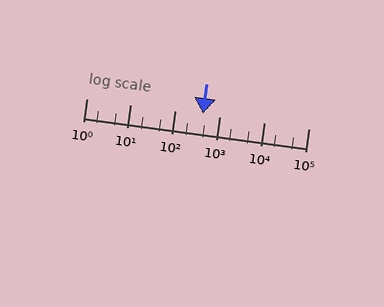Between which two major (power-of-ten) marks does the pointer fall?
The pointer is between 100 and 1000.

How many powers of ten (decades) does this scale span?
The scale spans 5 decades, from 1 to 100000.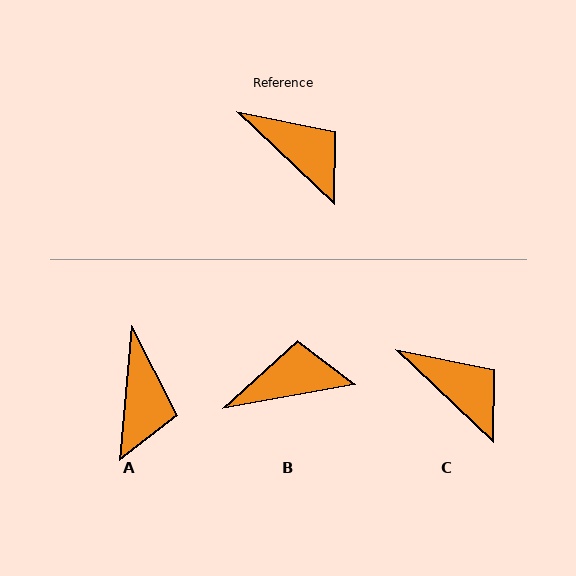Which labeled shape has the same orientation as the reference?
C.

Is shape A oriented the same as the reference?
No, it is off by about 52 degrees.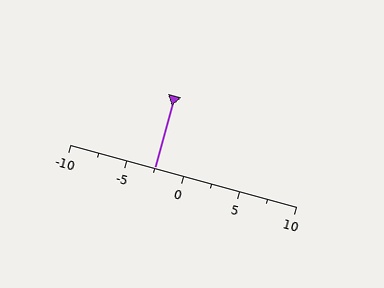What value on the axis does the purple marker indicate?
The marker indicates approximately -2.5.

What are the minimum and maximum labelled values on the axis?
The axis runs from -10 to 10.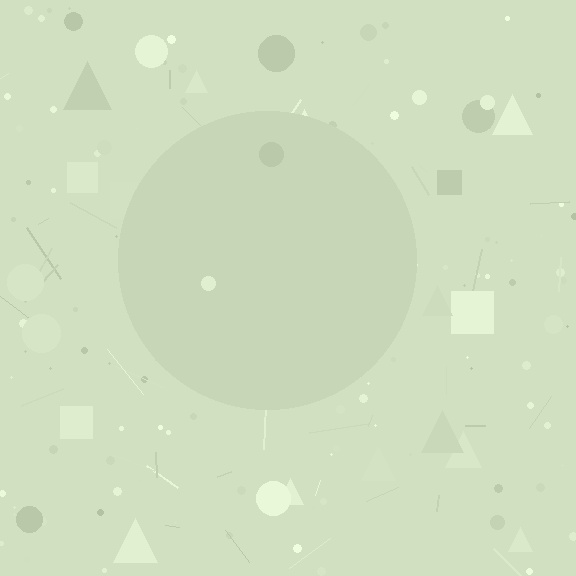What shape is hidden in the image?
A circle is hidden in the image.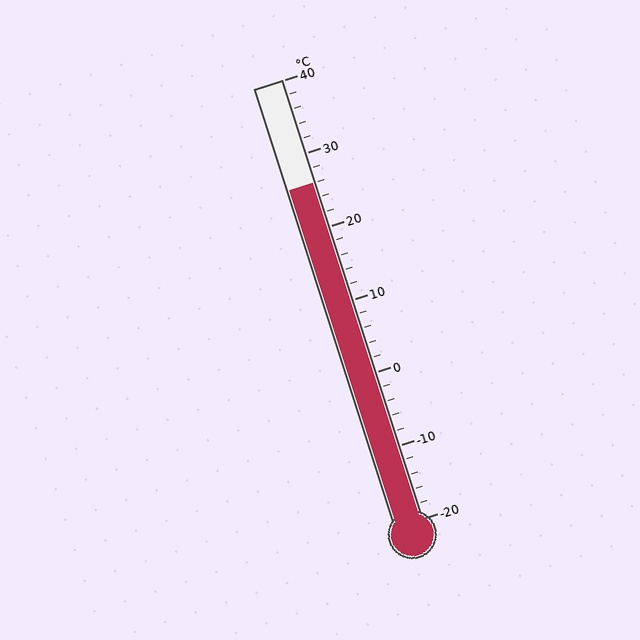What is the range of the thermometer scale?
The thermometer scale ranges from -20°C to 40°C.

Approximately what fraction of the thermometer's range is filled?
The thermometer is filled to approximately 75% of its range.